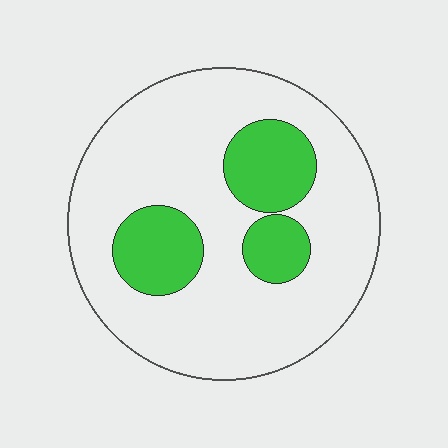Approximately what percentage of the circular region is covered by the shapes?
Approximately 20%.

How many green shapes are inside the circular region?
3.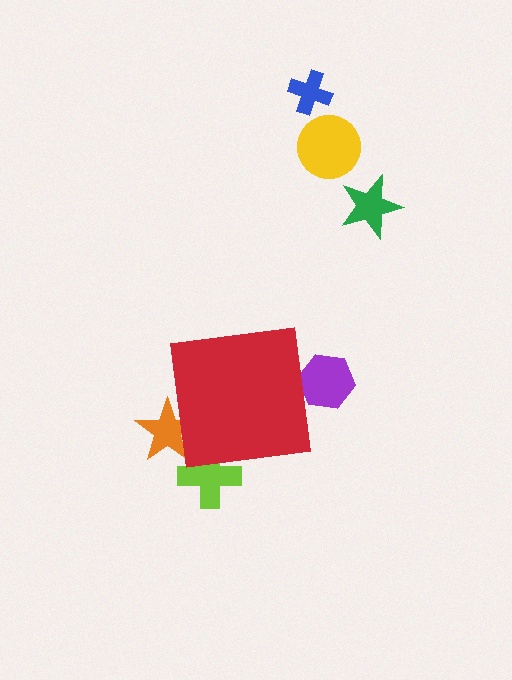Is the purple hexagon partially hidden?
Yes, the purple hexagon is partially hidden behind the red square.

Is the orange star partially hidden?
Yes, the orange star is partially hidden behind the red square.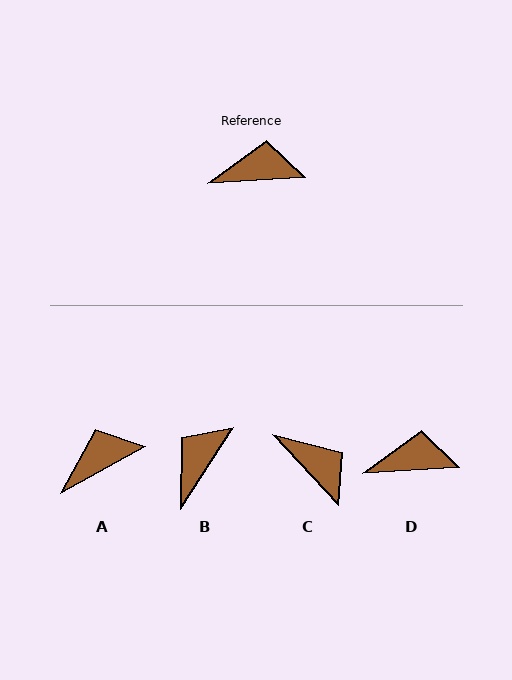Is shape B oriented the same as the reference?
No, it is off by about 54 degrees.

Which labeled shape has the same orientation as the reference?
D.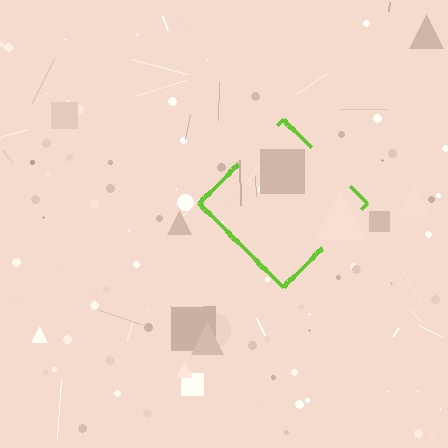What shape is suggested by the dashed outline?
The dashed outline suggests a diamond.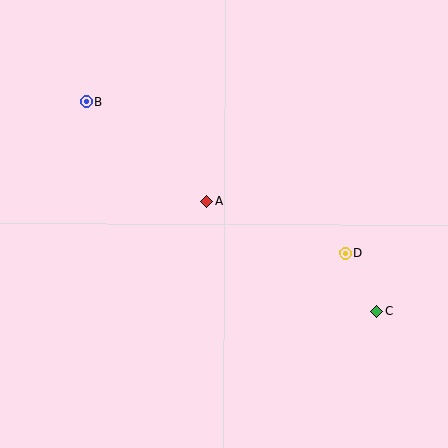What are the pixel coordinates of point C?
Point C is at (376, 311).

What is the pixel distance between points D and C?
The distance between D and C is 66 pixels.